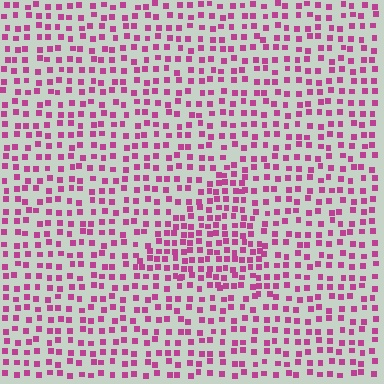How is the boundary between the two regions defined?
The boundary is defined by a change in element density (approximately 1.6x ratio). All elements are the same color, size, and shape.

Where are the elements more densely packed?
The elements are more densely packed inside the triangle boundary.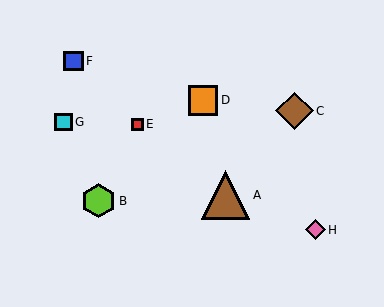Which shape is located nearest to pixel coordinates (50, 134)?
The cyan square (labeled G) at (64, 122) is nearest to that location.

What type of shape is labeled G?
Shape G is a cyan square.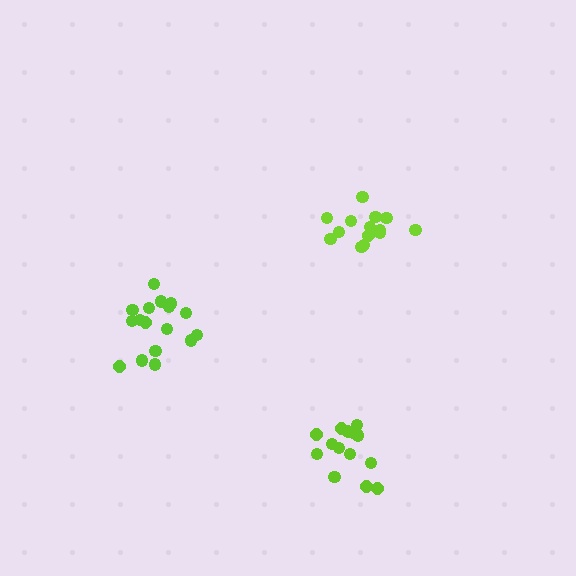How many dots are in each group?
Group 1: 14 dots, Group 2: 17 dots, Group 3: 14 dots (45 total).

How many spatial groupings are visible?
There are 3 spatial groupings.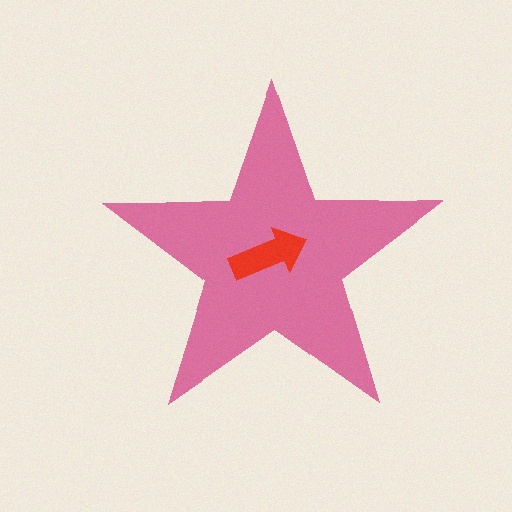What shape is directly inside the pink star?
The red arrow.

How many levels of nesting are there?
2.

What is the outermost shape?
The pink star.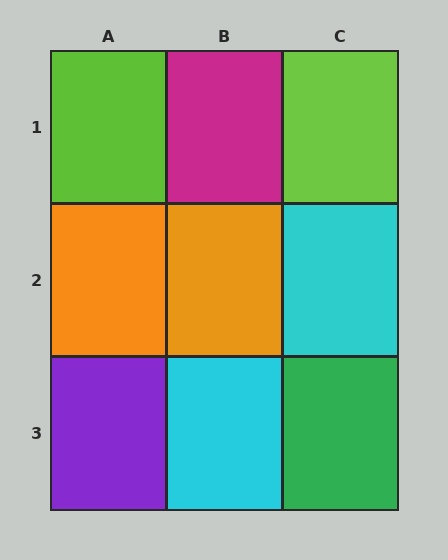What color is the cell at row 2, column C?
Cyan.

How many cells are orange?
2 cells are orange.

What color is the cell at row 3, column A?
Purple.